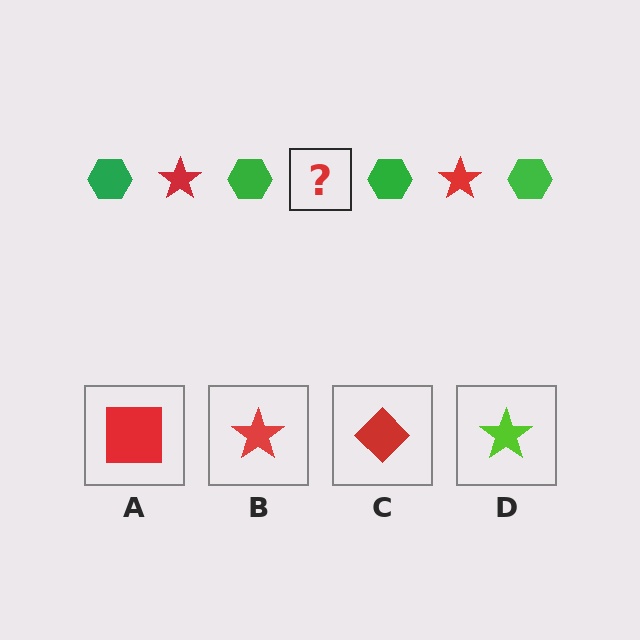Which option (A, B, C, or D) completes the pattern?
B.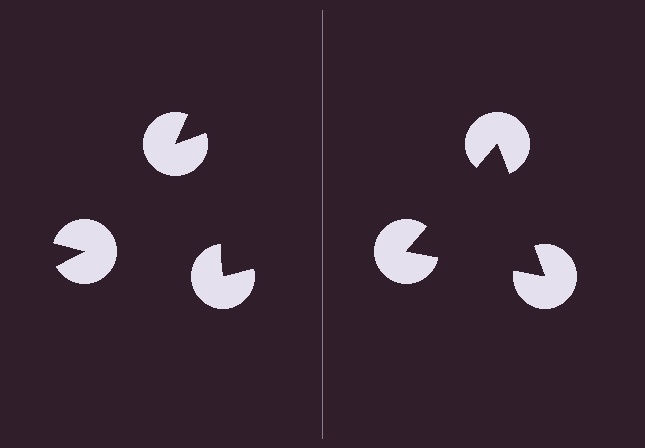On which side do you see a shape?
An illusory triangle appears on the right side. On the left side the wedge cuts are rotated, so no coherent shape forms.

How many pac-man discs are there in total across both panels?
6 — 3 on each side.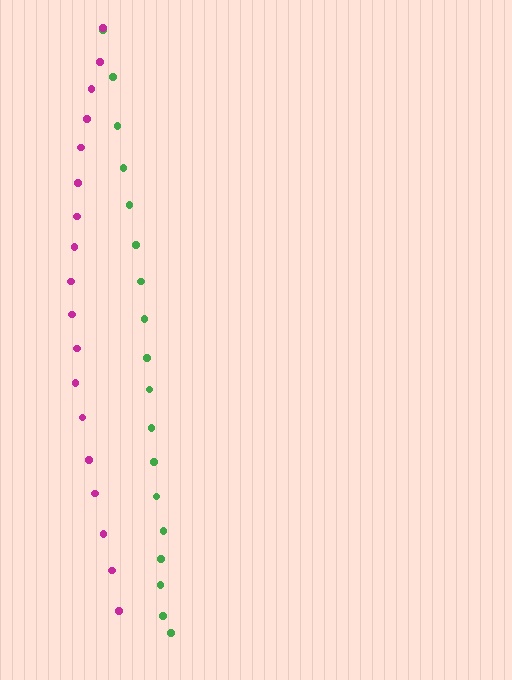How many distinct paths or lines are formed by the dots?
There are 2 distinct paths.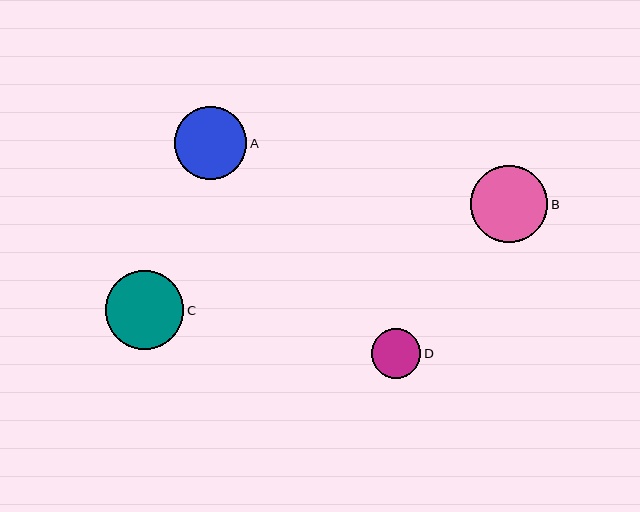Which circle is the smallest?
Circle D is the smallest with a size of approximately 49 pixels.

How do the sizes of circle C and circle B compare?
Circle C and circle B are approximately the same size.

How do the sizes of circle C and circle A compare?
Circle C and circle A are approximately the same size.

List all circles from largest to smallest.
From largest to smallest: C, B, A, D.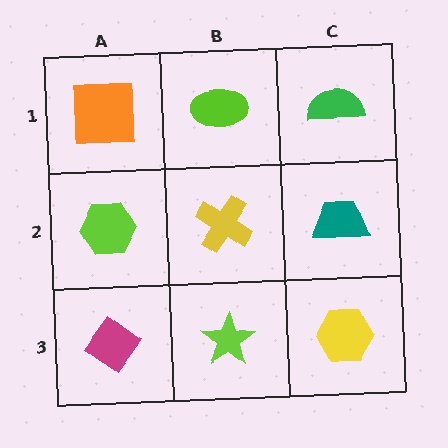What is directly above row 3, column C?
A teal trapezoid.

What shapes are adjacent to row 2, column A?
An orange square (row 1, column A), a magenta diamond (row 3, column A), a yellow cross (row 2, column B).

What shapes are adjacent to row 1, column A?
A lime hexagon (row 2, column A), a lime ellipse (row 1, column B).